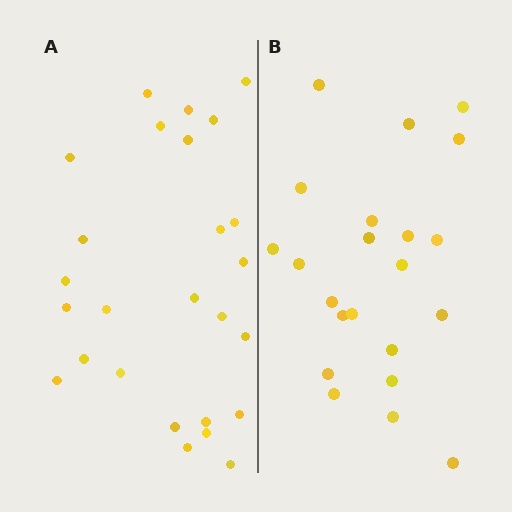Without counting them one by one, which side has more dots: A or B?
Region A (the left region) has more dots.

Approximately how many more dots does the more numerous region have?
Region A has about 4 more dots than region B.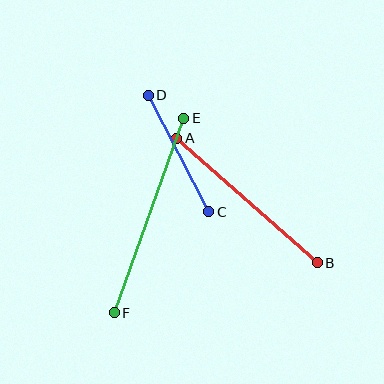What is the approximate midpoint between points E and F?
The midpoint is at approximately (149, 215) pixels.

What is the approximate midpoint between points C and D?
The midpoint is at approximately (178, 154) pixels.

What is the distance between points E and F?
The distance is approximately 207 pixels.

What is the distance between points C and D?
The distance is approximately 131 pixels.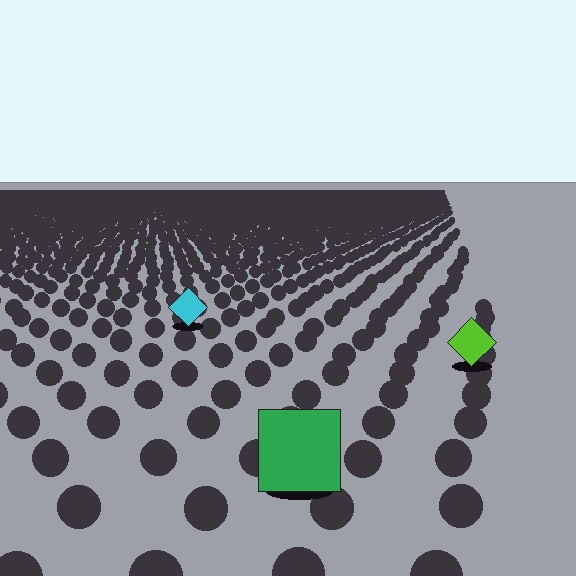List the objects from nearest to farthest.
From nearest to farthest: the green square, the lime diamond, the cyan diamond.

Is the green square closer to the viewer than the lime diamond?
Yes. The green square is closer — you can tell from the texture gradient: the ground texture is coarser near it.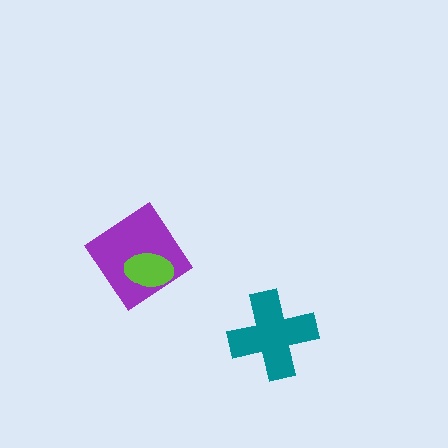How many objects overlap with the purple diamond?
1 object overlaps with the purple diamond.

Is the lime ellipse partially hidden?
No, no other shape covers it.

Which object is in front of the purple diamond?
The lime ellipse is in front of the purple diamond.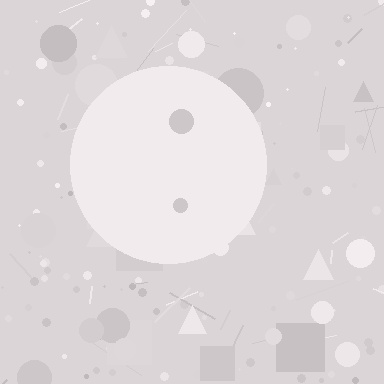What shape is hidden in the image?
A circle is hidden in the image.